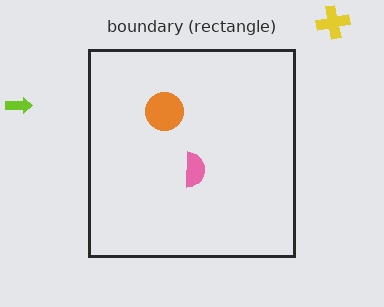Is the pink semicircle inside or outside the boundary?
Inside.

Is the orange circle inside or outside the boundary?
Inside.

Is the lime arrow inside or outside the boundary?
Outside.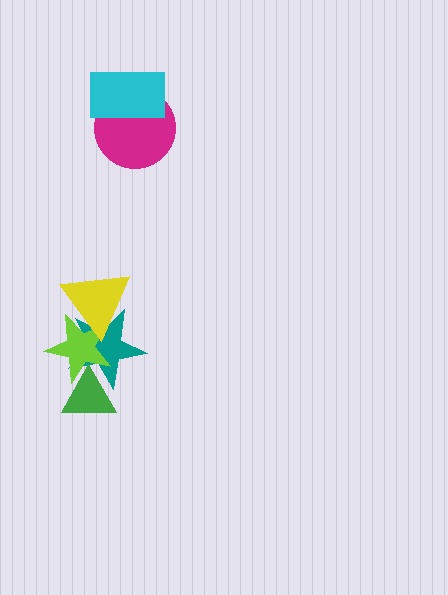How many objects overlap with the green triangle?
2 objects overlap with the green triangle.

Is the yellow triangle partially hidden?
No, no other shape covers it.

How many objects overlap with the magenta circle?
1 object overlaps with the magenta circle.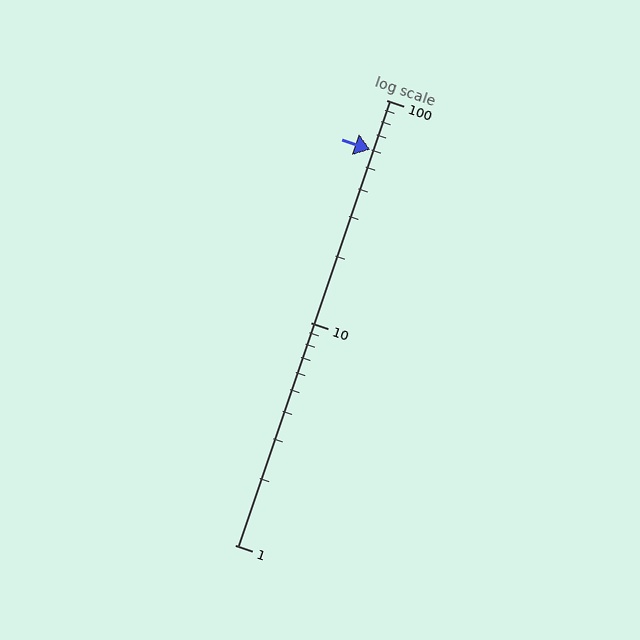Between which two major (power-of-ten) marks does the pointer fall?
The pointer is between 10 and 100.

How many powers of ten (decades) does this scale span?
The scale spans 2 decades, from 1 to 100.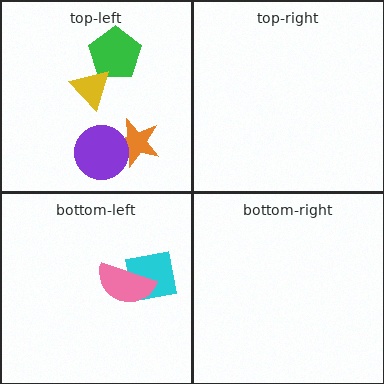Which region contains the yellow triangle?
The top-left region.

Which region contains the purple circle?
The top-left region.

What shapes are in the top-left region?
The green pentagon, the yellow triangle, the orange star, the purple circle.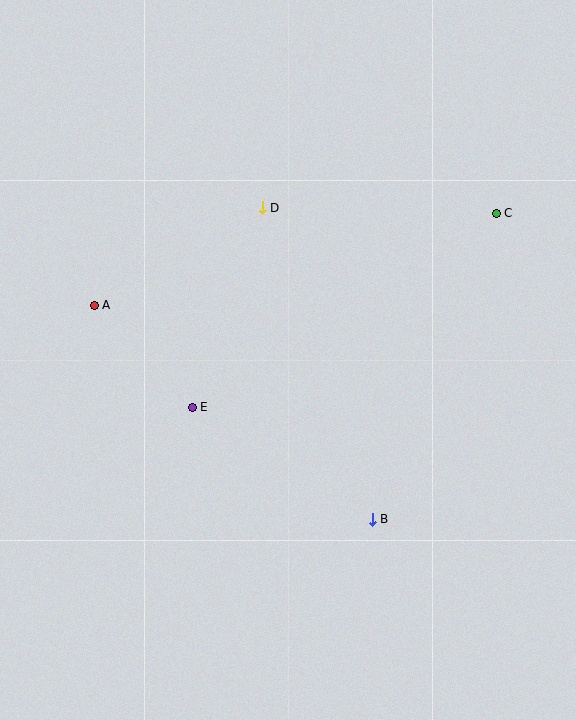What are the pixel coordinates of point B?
Point B is at (372, 519).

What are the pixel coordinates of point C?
Point C is at (496, 213).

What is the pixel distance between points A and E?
The distance between A and E is 142 pixels.